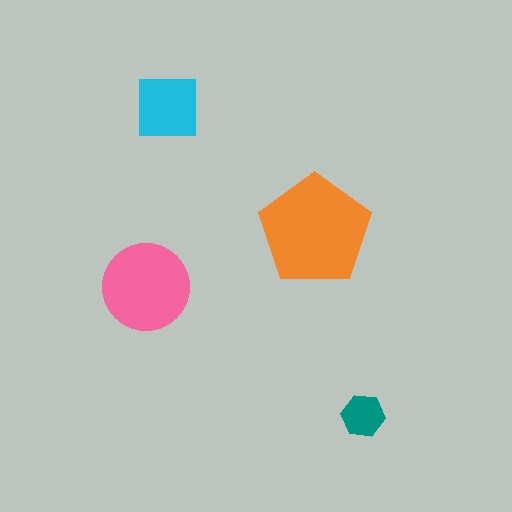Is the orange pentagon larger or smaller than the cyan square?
Larger.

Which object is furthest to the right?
The teal hexagon is rightmost.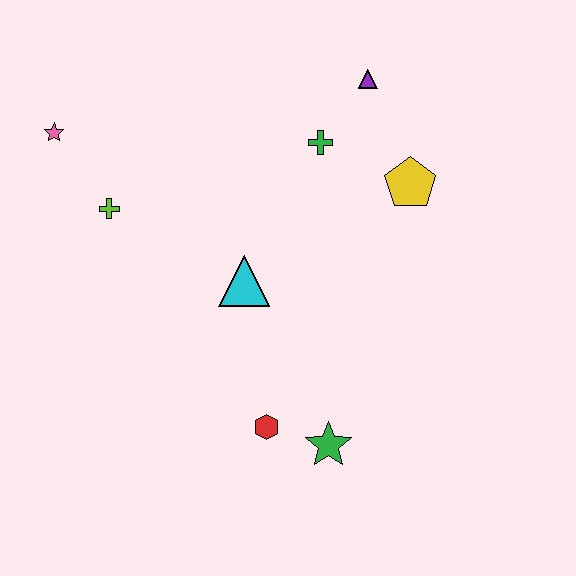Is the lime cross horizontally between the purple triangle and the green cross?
No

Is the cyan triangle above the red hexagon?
Yes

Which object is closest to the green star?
The red hexagon is closest to the green star.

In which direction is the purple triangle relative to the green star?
The purple triangle is above the green star.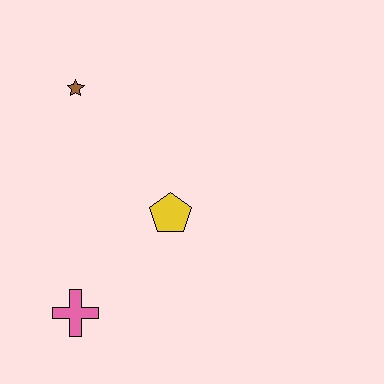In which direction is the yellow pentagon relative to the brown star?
The yellow pentagon is below the brown star.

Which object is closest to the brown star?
The yellow pentagon is closest to the brown star.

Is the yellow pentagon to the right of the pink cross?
Yes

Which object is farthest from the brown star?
The pink cross is farthest from the brown star.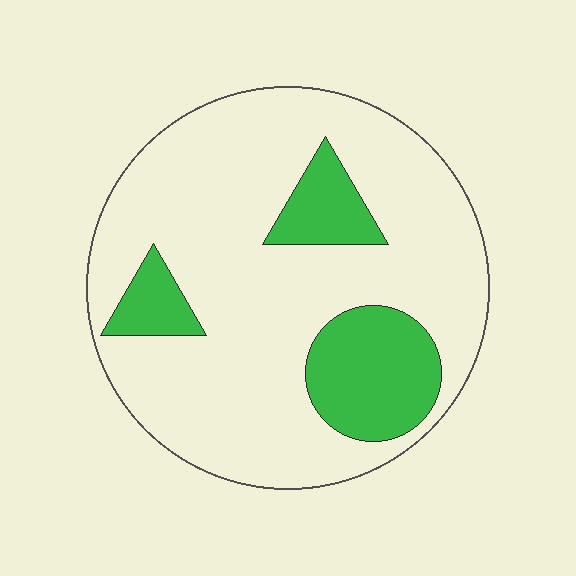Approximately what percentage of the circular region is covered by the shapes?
Approximately 20%.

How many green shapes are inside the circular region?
3.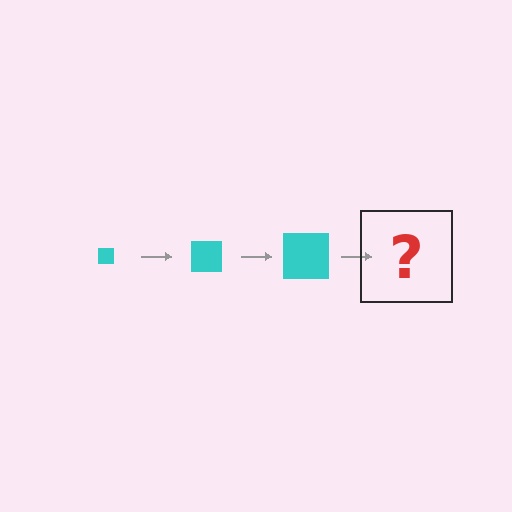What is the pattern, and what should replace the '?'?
The pattern is that the square gets progressively larger each step. The '?' should be a cyan square, larger than the previous one.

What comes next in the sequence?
The next element should be a cyan square, larger than the previous one.